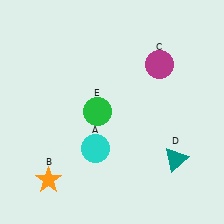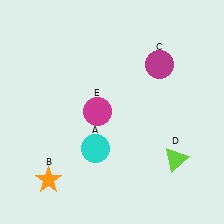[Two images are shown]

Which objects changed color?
D changed from teal to lime. E changed from green to magenta.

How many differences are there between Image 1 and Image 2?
There are 2 differences between the two images.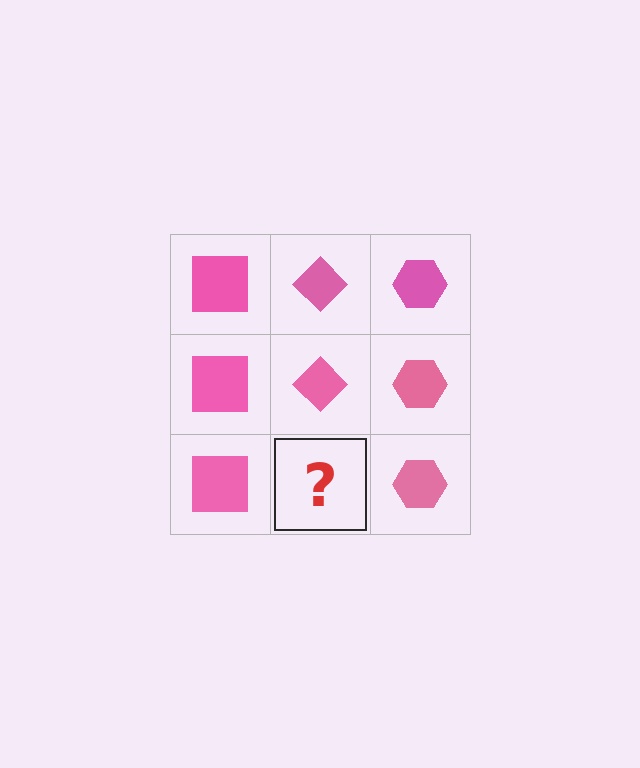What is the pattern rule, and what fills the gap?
The rule is that each column has a consistent shape. The gap should be filled with a pink diamond.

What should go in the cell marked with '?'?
The missing cell should contain a pink diamond.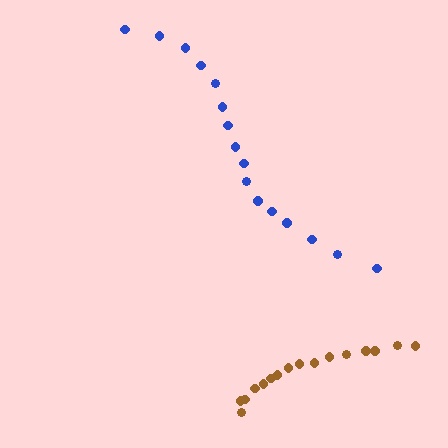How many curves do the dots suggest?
There are 2 distinct paths.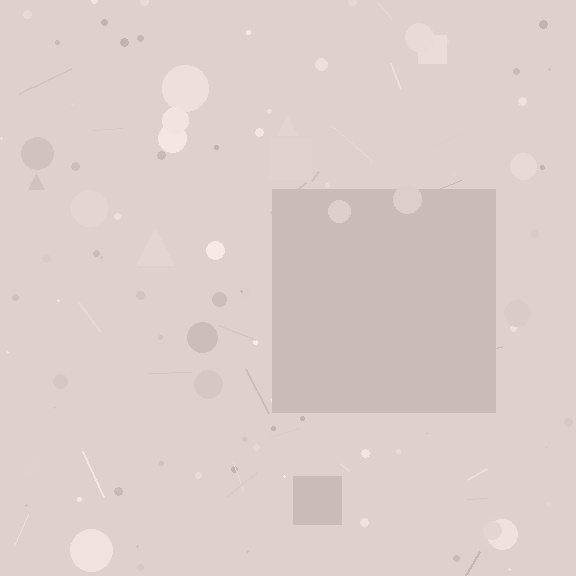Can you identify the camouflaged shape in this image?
The camouflaged shape is a square.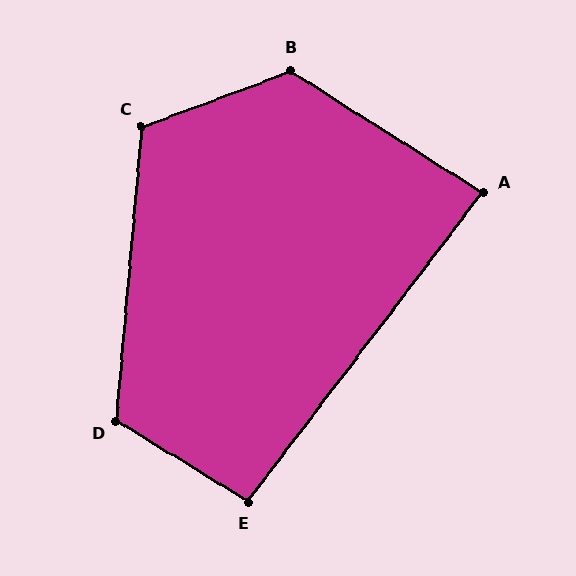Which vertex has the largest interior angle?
B, at approximately 127 degrees.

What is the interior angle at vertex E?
Approximately 96 degrees (obtuse).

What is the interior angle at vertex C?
Approximately 116 degrees (obtuse).